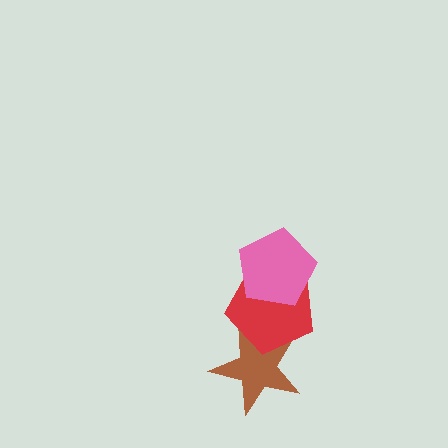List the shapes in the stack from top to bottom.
From top to bottom: the pink pentagon, the red pentagon, the brown star.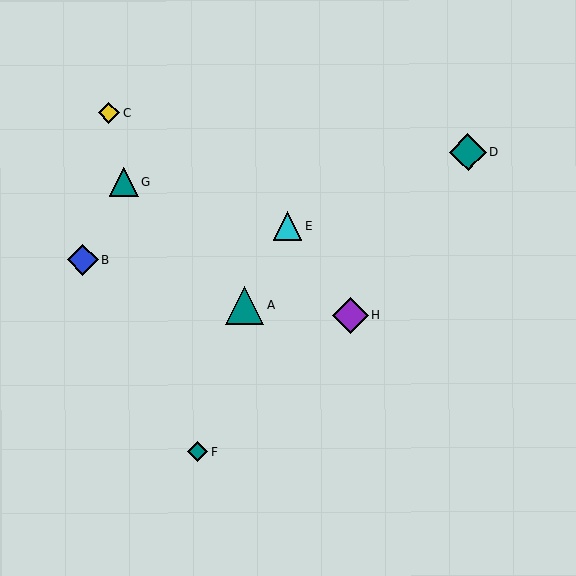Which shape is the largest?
The teal triangle (labeled A) is the largest.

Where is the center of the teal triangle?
The center of the teal triangle is at (124, 182).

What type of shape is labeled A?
Shape A is a teal triangle.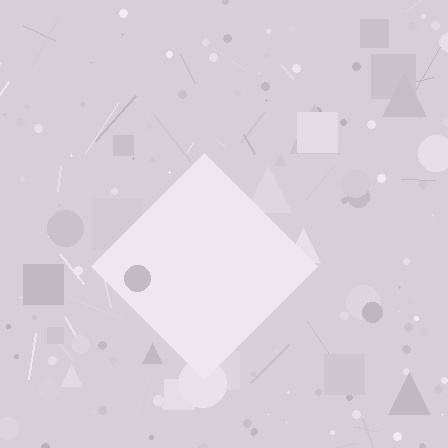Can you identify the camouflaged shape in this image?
The camouflaged shape is a diamond.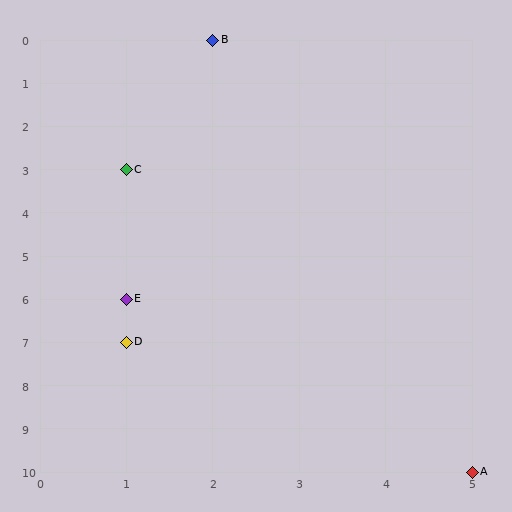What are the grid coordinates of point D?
Point D is at grid coordinates (1, 7).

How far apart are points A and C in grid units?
Points A and C are 4 columns and 7 rows apart (about 8.1 grid units diagonally).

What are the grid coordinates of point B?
Point B is at grid coordinates (2, 0).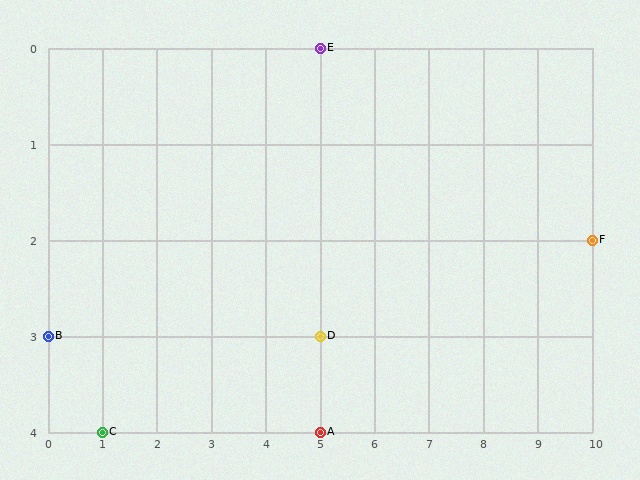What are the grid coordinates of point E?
Point E is at grid coordinates (5, 0).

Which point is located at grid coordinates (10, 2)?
Point F is at (10, 2).